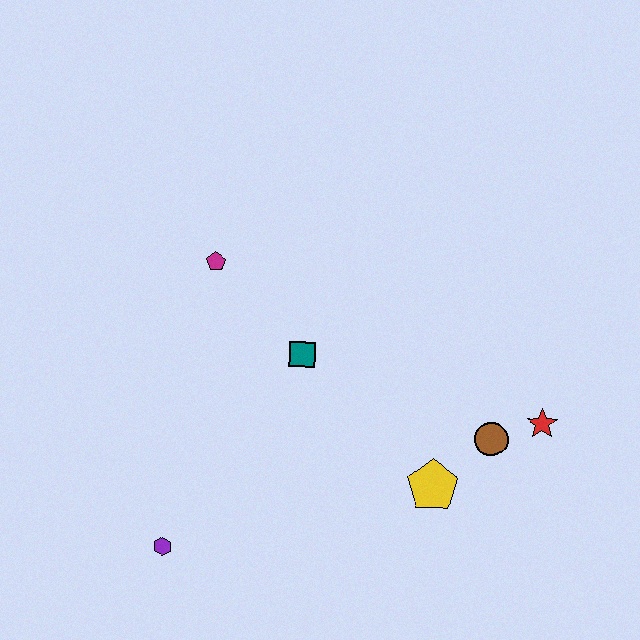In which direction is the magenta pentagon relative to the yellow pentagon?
The magenta pentagon is to the left of the yellow pentagon.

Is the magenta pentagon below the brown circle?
No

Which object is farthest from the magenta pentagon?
The red star is farthest from the magenta pentagon.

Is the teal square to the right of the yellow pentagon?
No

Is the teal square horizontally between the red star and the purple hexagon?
Yes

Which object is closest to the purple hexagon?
The teal square is closest to the purple hexagon.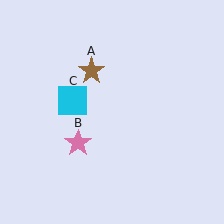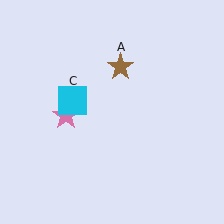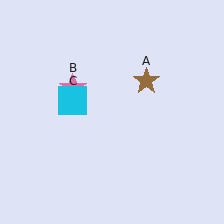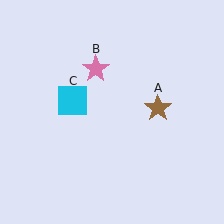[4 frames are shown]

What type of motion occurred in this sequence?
The brown star (object A), pink star (object B) rotated clockwise around the center of the scene.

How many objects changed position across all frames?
2 objects changed position: brown star (object A), pink star (object B).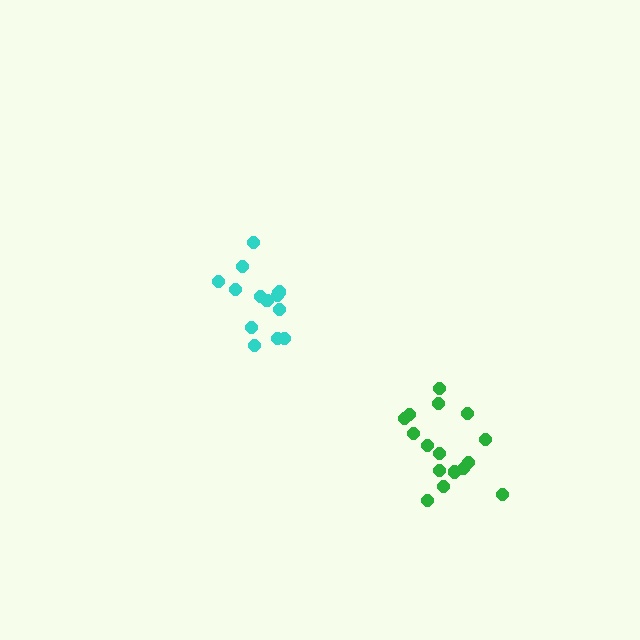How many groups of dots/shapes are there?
There are 2 groups.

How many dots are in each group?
Group 1: 14 dots, Group 2: 16 dots (30 total).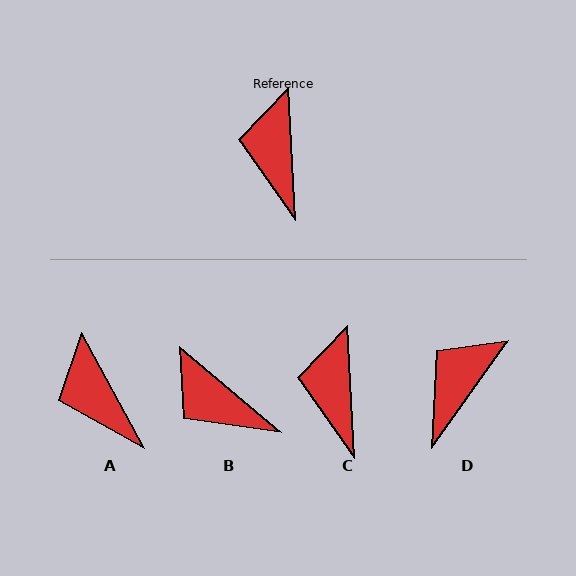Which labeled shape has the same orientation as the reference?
C.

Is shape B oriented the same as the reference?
No, it is off by about 47 degrees.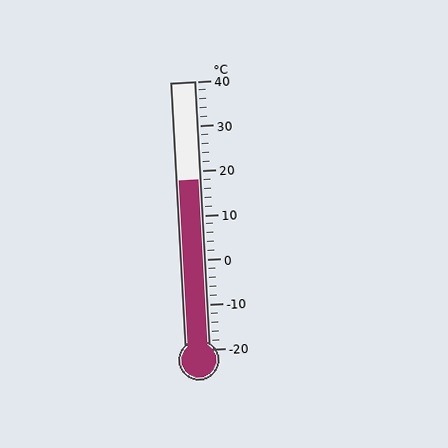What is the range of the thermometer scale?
The thermometer scale ranges from -20°C to 40°C.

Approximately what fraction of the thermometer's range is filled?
The thermometer is filled to approximately 65% of its range.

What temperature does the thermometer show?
The thermometer shows approximately 18°C.